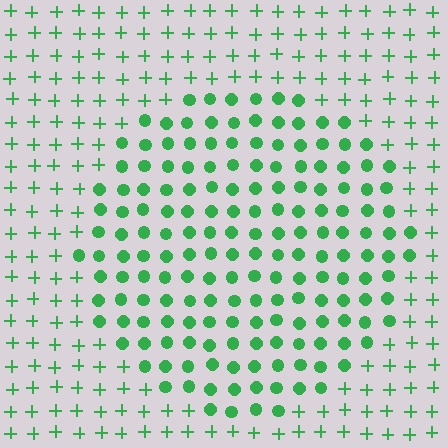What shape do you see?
I see a circle.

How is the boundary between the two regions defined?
The boundary is defined by a change in element shape: circles inside vs. plus signs outside. All elements share the same color and spacing.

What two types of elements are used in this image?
The image uses circles inside the circle region and plus signs outside it.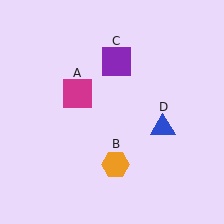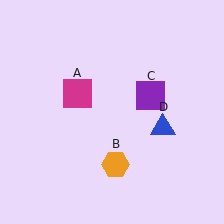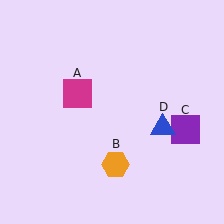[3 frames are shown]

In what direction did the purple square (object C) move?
The purple square (object C) moved down and to the right.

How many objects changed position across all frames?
1 object changed position: purple square (object C).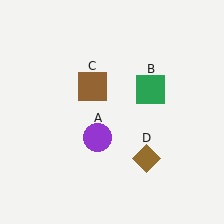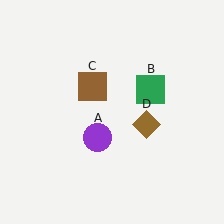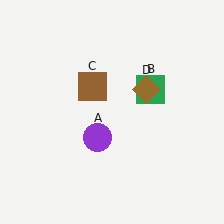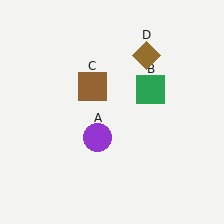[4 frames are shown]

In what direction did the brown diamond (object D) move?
The brown diamond (object D) moved up.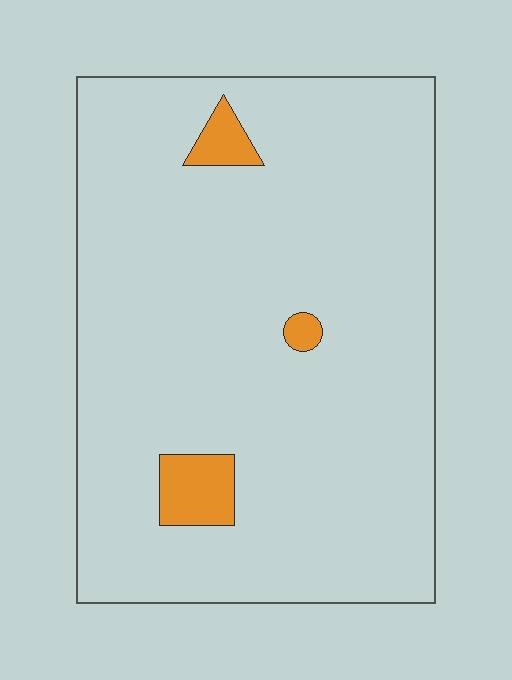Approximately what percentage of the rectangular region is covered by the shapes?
Approximately 5%.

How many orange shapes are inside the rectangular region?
3.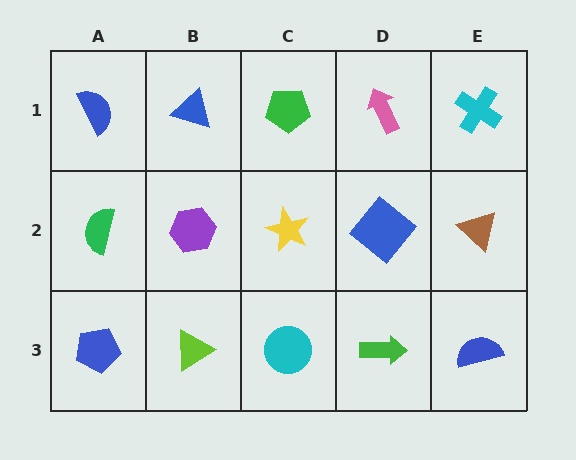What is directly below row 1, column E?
A brown triangle.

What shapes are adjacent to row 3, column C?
A yellow star (row 2, column C), a lime triangle (row 3, column B), a green arrow (row 3, column D).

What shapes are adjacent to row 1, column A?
A green semicircle (row 2, column A), a blue triangle (row 1, column B).